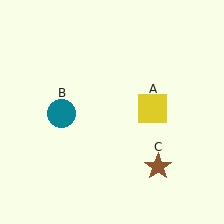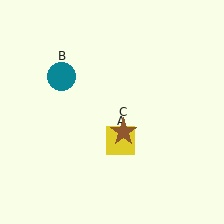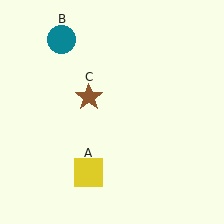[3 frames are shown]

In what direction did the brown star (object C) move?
The brown star (object C) moved up and to the left.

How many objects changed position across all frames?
3 objects changed position: yellow square (object A), teal circle (object B), brown star (object C).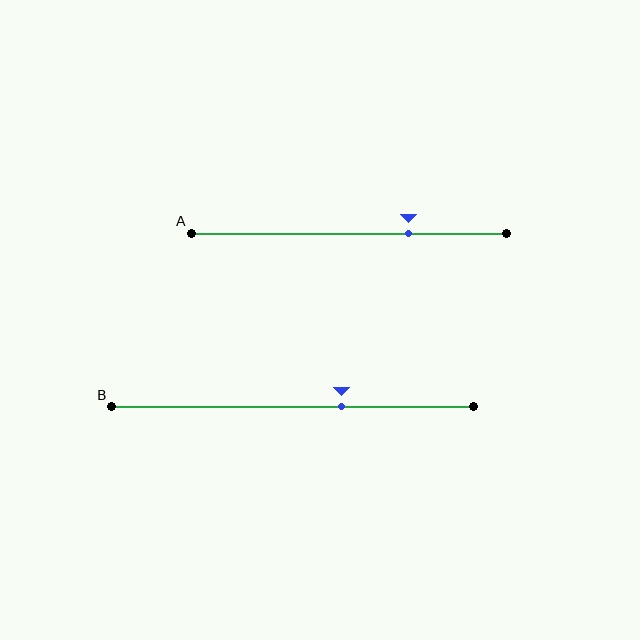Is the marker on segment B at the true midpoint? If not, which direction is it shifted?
No, the marker on segment B is shifted to the right by about 14% of the segment length.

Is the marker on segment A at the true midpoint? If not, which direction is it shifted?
No, the marker on segment A is shifted to the right by about 19% of the segment length.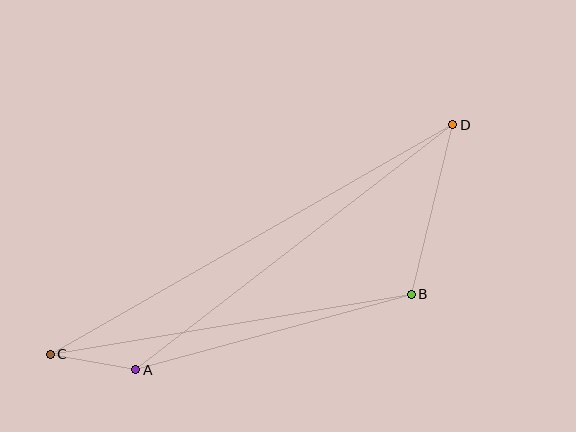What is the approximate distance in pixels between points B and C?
The distance between B and C is approximately 366 pixels.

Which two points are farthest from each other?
Points C and D are farthest from each other.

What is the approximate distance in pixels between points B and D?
The distance between B and D is approximately 175 pixels.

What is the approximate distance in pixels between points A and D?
The distance between A and D is approximately 401 pixels.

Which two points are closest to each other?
Points A and C are closest to each other.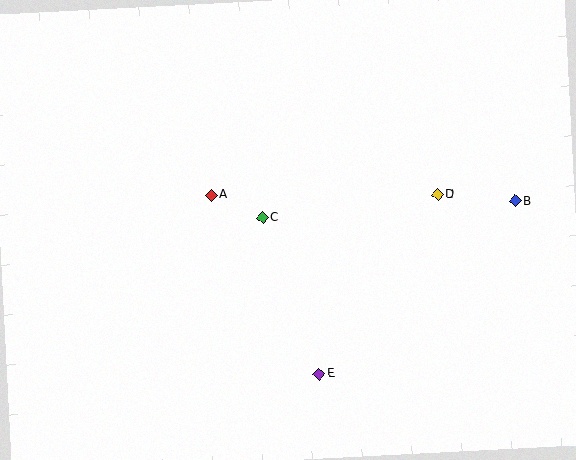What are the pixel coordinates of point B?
Point B is at (515, 201).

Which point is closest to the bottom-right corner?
Point B is closest to the bottom-right corner.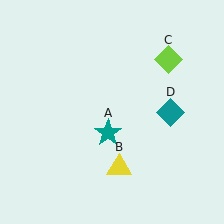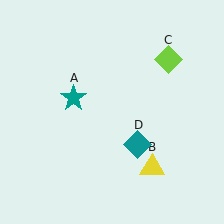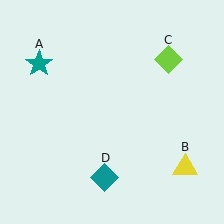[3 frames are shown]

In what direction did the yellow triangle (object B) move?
The yellow triangle (object B) moved right.